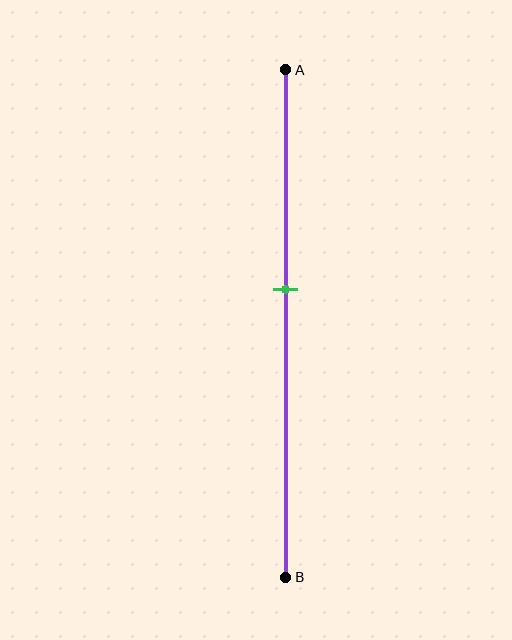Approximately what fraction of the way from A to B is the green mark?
The green mark is approximately 45% of the way from A to B.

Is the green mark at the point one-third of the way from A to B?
No, the mark is at about 45% from A, not at the 33% one-third point.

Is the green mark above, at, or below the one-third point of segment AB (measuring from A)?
The green mark is below the one-third point of segment AB.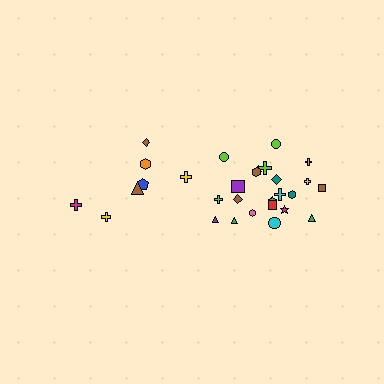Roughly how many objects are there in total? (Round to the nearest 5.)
Roughly 30 objects in total.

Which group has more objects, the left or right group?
The right group.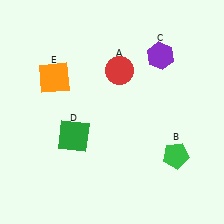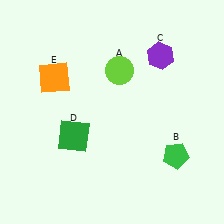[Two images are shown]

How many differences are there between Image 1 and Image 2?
There is 1 difference between the two images.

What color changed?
The circle (A) changed from red in Image 1 to lime in Image 2.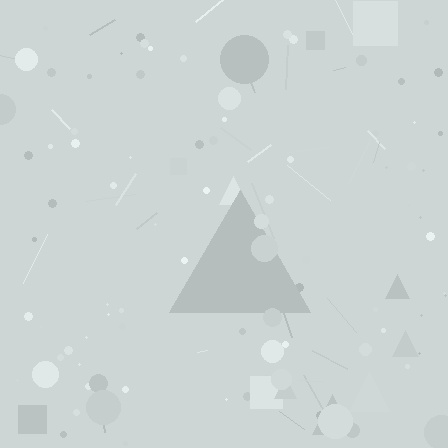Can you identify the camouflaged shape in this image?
The camouflaged shape is a triangle.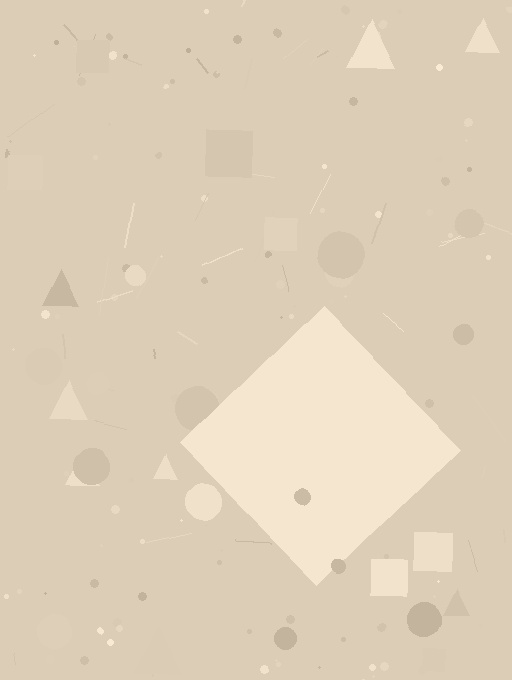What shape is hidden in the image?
A diamond is hidden in the image.